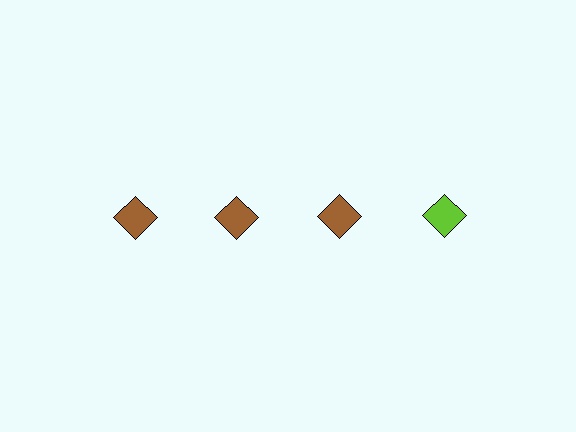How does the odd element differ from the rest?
It has a different color: lime instead of brown.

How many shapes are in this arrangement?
There are 4 shapes arranged in a grid pattern.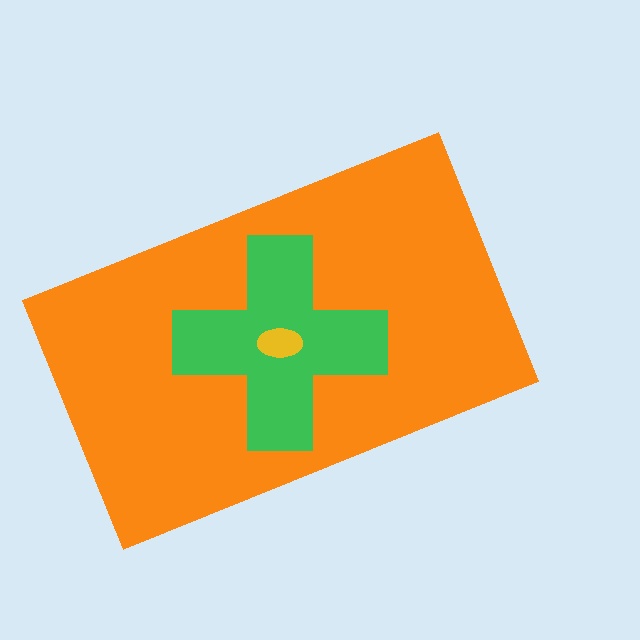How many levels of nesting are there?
3.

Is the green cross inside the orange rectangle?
Yes.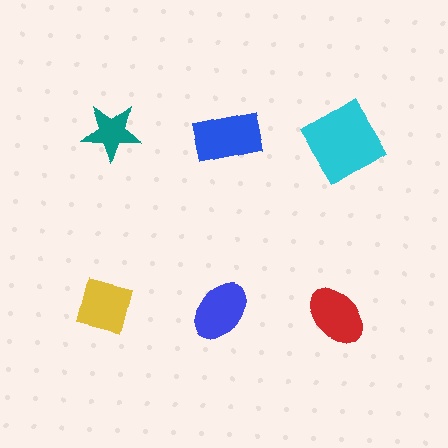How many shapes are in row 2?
3 shapes.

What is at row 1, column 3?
A cyan diamond.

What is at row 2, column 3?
A red ellipse.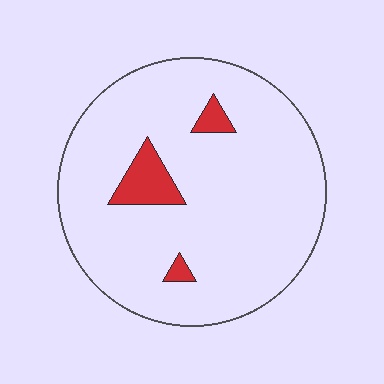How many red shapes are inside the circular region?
3.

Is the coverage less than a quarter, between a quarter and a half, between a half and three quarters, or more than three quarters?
Less than a quarter.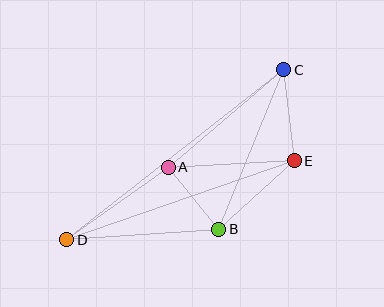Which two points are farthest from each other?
Points C and D are farthest from each other.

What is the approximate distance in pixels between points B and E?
The distance between B and E is approximately 102 pixels.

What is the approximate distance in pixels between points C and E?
The distance between C and E is approximately 92 pixels.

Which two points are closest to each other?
Points A and B are closest to each other.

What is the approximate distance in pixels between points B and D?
The distance between B and D is approximately 153 pixels.